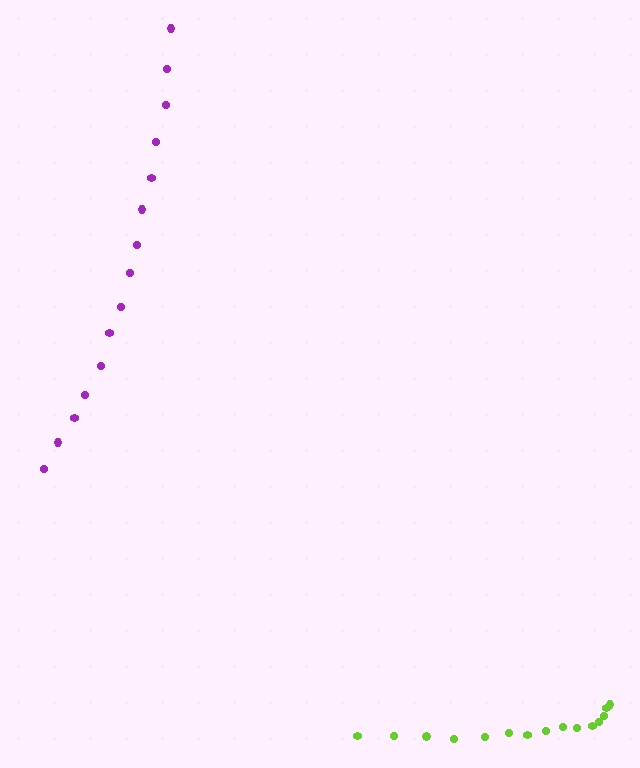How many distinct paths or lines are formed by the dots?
There are 2 distinct paths.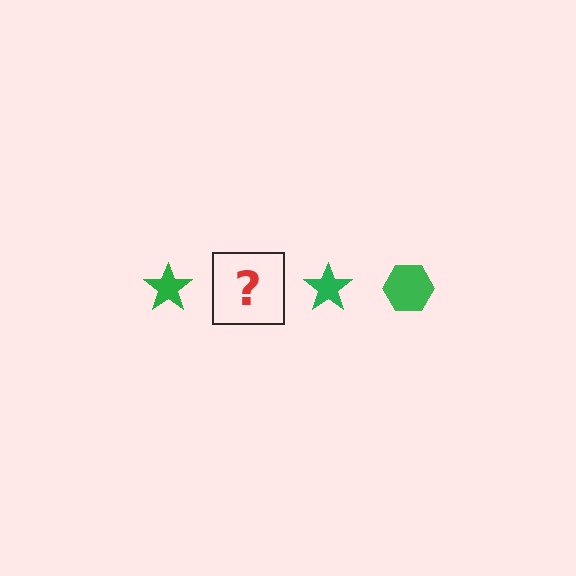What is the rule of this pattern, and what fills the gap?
The rule is that the pattern cycles through star, hexagon shapes in green. The gap should be filled with a green hexagon.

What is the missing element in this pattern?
The missing element is a green hexagon.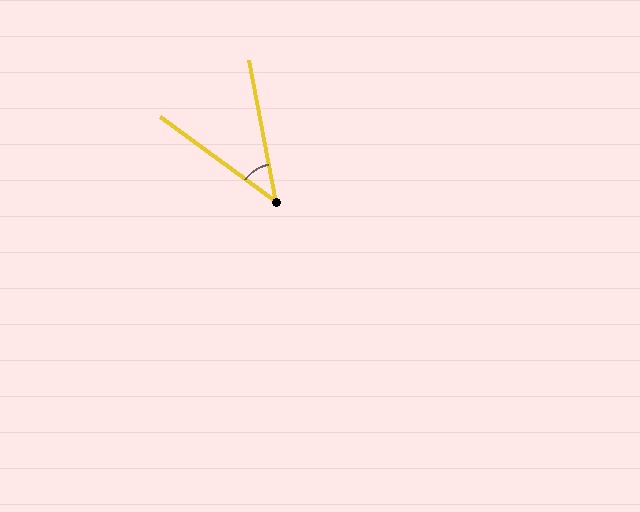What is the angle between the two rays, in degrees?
Approximately 43 degrees.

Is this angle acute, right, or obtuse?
It is acute.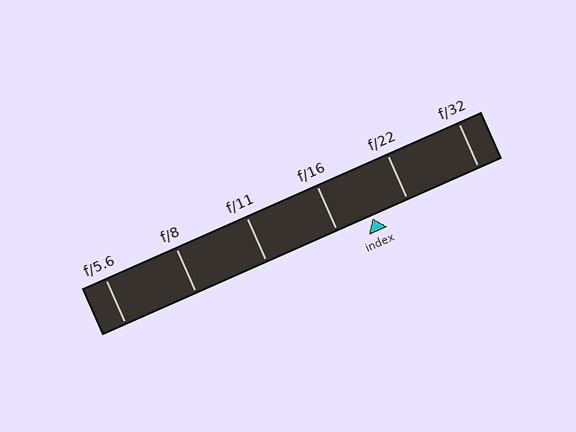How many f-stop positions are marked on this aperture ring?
There are 6 f-stop positions marked.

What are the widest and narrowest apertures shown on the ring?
The widest aperture shown is f/5.6 and the narrowest is f/32.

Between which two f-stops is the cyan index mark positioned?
The index mark is between f/16 and f/22.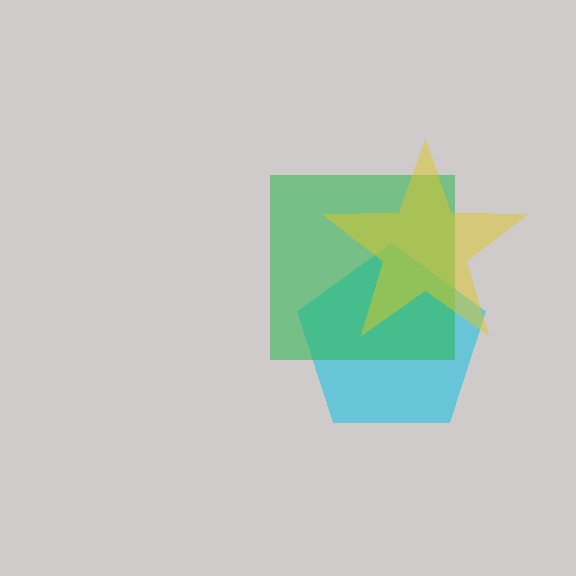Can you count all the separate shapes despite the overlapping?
Yes, there are 3 separate shapes.